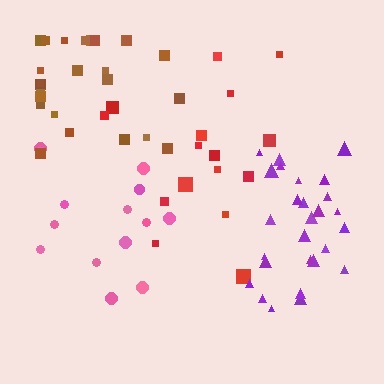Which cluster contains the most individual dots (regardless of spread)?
Purple (27).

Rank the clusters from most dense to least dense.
purple, brown, red, pink.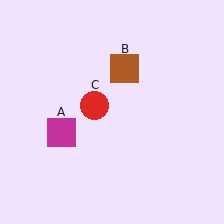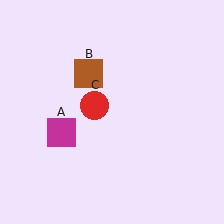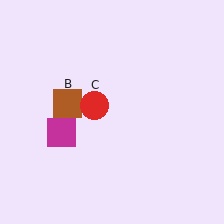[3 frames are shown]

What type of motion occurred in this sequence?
The brown square (object B) rotated counterclockwise around the center of the scene.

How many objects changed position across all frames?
1 object changed position: brown square (object B).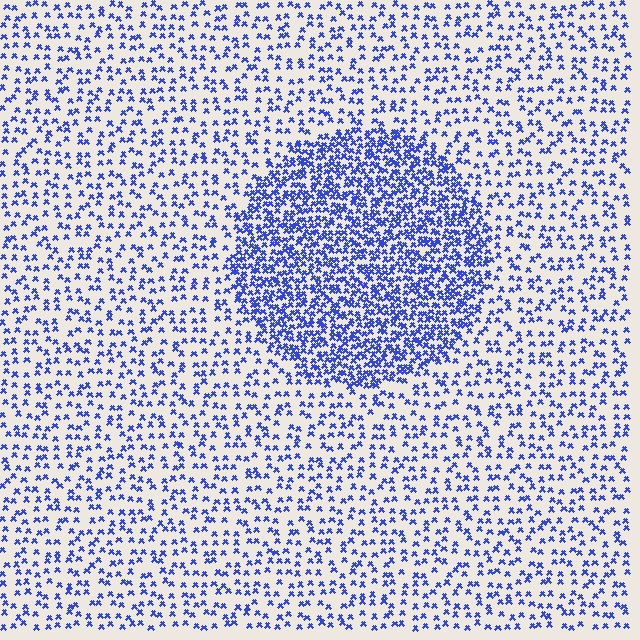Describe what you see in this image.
The image contains small blue elements arranged at two different densities. A circle-shaped region is visible where the elements are more densely packed than the surrounding area.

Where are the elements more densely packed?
The elements are more densely packed inside the circle boundary.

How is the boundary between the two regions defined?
The boundary is defined by a change in element density (approximately 2.5x ratio). All elements are the same color, size, and shape.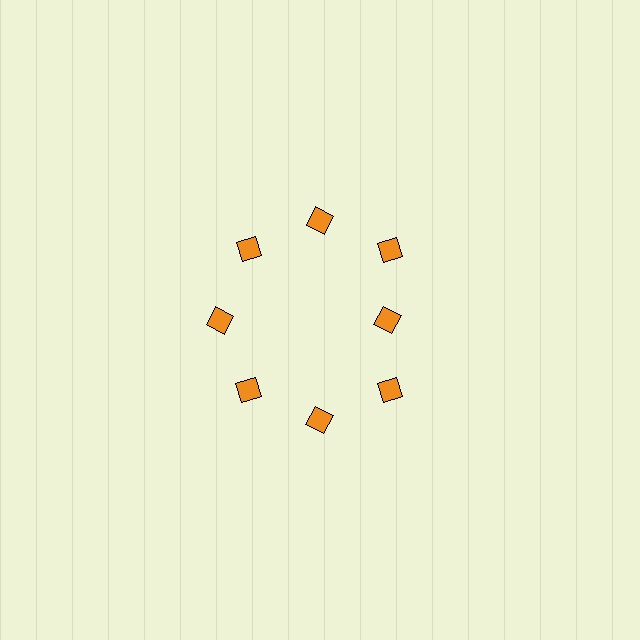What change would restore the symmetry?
The symmetry would be restored by moving it outward, back onto the ring so that all 8 diamonds sit at equal angles and equal distance from the center.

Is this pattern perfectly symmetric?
No. The 8 orange diamonds are arranged in a ring, but one element near the 3 o'clock position is pulled inward toward the center, breaking the 8-fold rotational symmetry.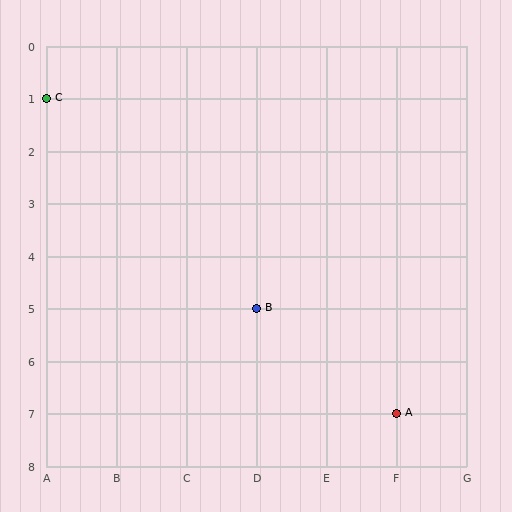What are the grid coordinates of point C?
Point C is at grid coordinates (A, 1).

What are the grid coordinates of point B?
Point B is at grid coordinates (D, 5).